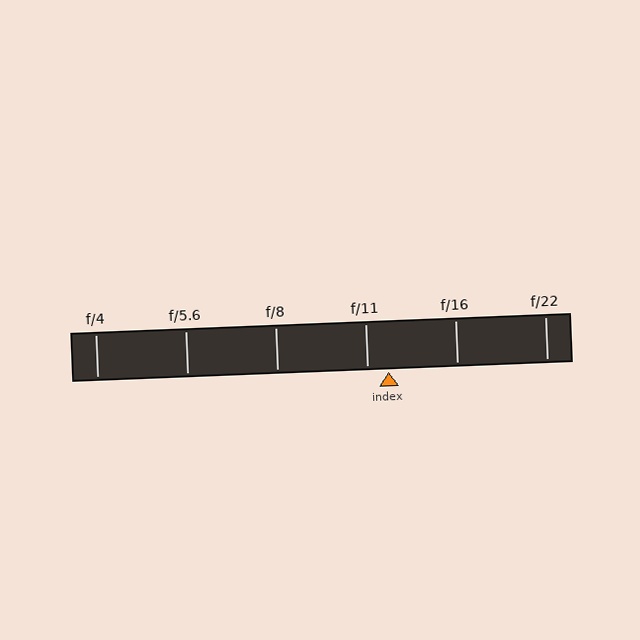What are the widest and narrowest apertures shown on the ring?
The widest aperture shown is f/4 and the narrowest is f/22.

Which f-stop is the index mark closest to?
The index mark is closest to f/11.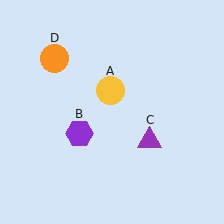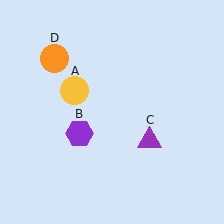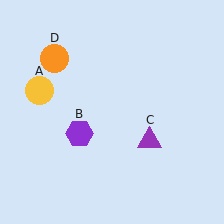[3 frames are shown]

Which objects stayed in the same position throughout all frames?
Purple hexagon (object B) and purple triangle (object C) and orange circle (object D) remained stationary.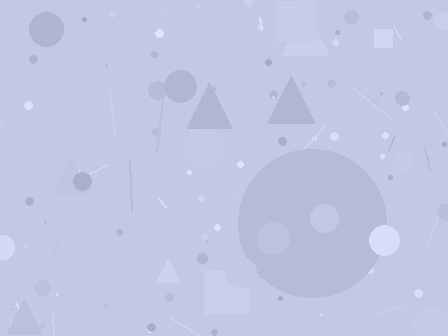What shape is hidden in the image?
A circle is hidden in the image.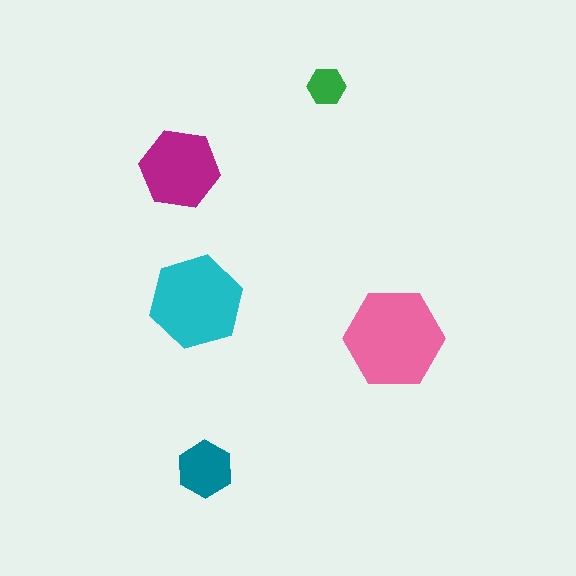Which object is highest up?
The green hexagon is topmost.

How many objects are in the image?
There are 5 objects in the image.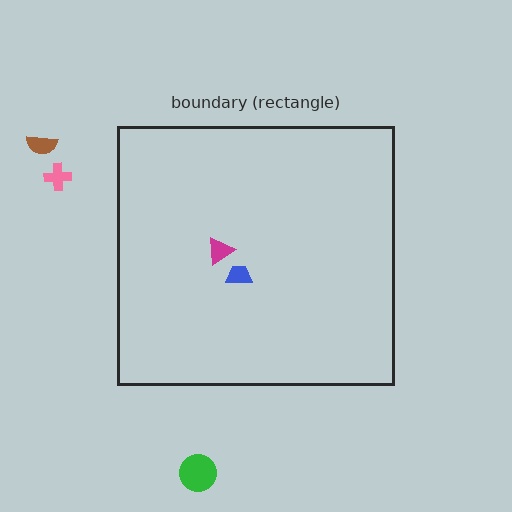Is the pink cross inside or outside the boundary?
Outside.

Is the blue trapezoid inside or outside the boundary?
Inside.